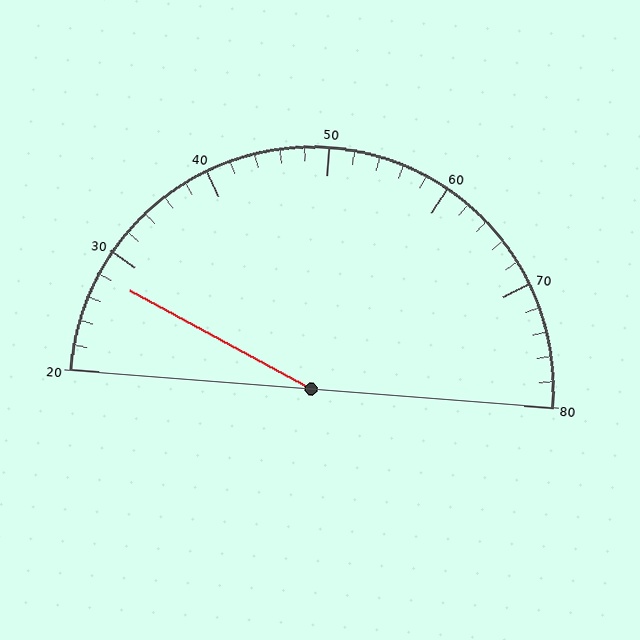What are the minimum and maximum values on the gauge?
The gauge ranges from 20 to 80.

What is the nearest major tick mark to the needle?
The nearest major tick mark is 30.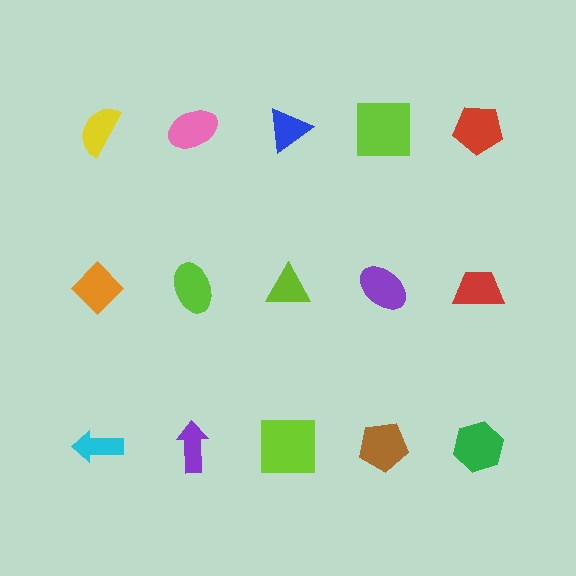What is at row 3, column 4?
A brown pentagon.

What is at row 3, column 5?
A green hexagon.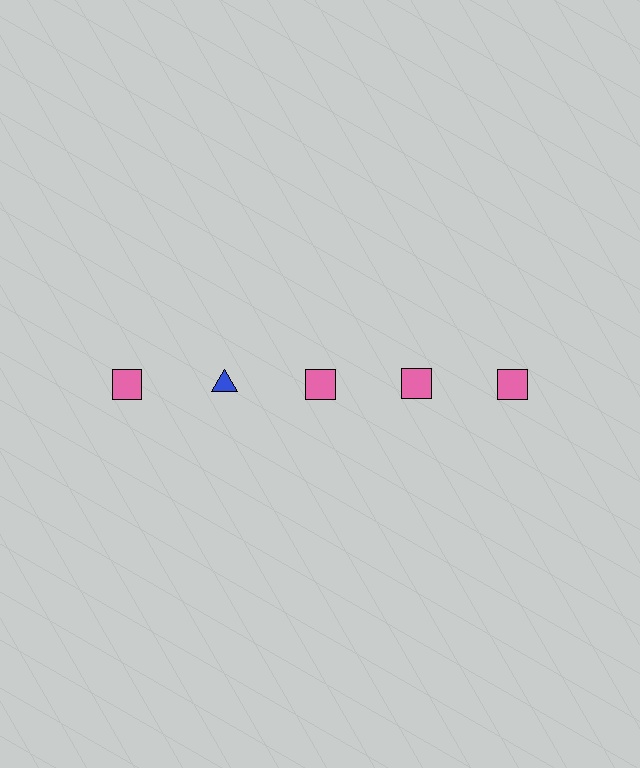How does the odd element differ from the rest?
It differs in both color (blue instead of pink) and shape (triangle instead of square).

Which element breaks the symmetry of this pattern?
The blue triangle in the top row, second from left column breaks the symmetry. All other shapes are pink squares.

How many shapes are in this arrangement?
There are 5 shapes arranged in a grid pattern.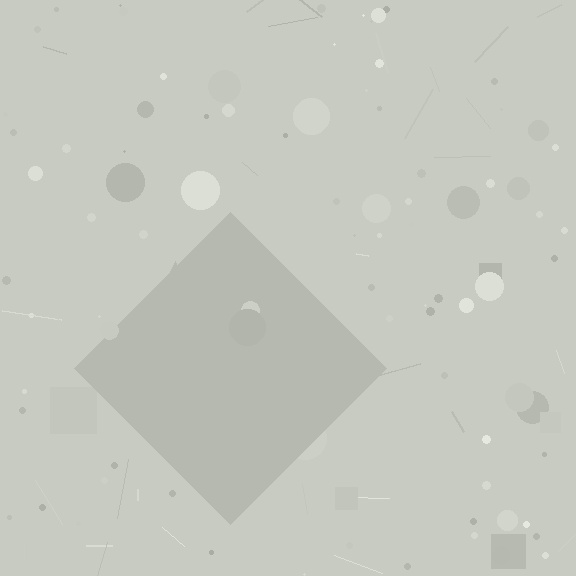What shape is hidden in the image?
A diamond is hidden in the image.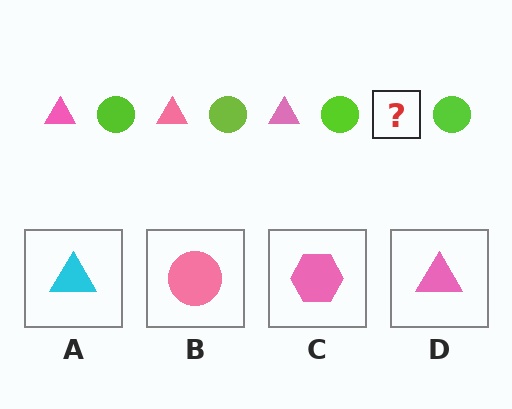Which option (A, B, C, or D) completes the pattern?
D.